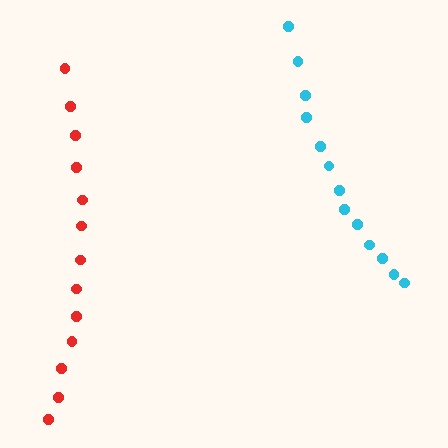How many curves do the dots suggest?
There are 2 distinct paths.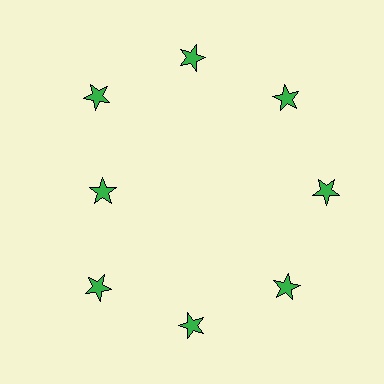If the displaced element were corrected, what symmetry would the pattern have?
It would have 8-fold rotational symmetry — the pattern would map onto itself every 45 degrees.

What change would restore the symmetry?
The symmetry would be restored by moving it outward, back onto the ring so that all 8 stars sit at equal angles and equal distance from the center.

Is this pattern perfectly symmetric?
No. The 8 green stars are arranged in a ring, but one element near the 9 o'clock position is pulled inward toward the center, breaking the 8-fold rotational symmetry.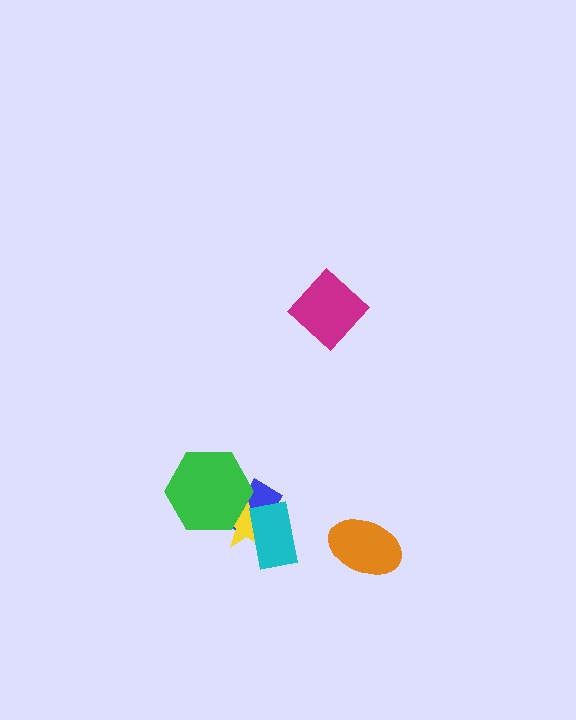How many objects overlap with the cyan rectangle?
2 objects overlap with the cyan rectangle.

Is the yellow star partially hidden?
Yes, it is partially covered by another shape.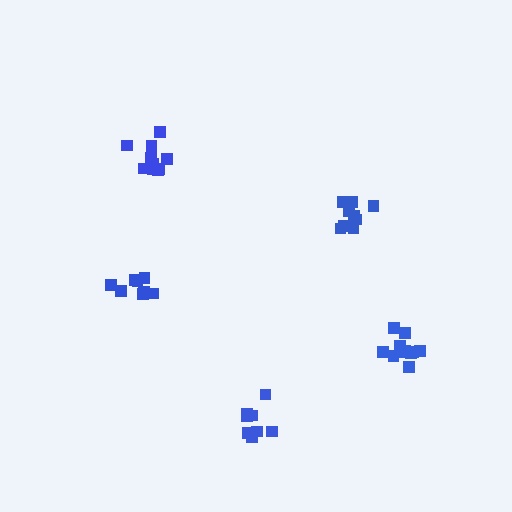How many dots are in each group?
Group 1: 10 dots, Group 2: 8 dots, Group 3: 9 dots, Group 4: 9 dots, Group 5: 11 dots (47 total).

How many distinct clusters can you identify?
There are 5 distinct clusters.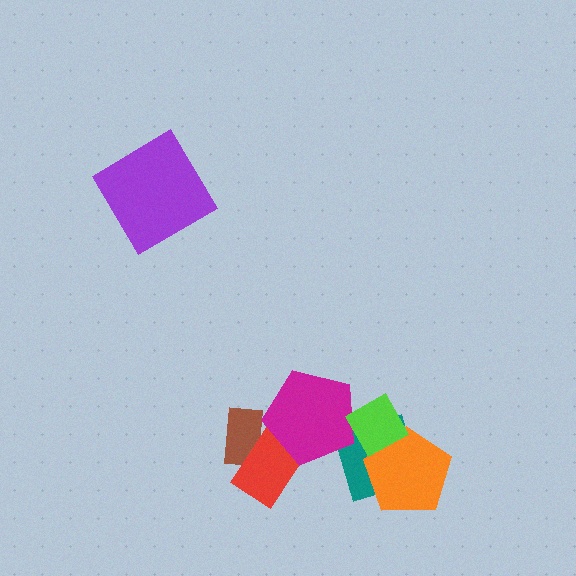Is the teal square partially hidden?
Yes, it is partially covered by another shape.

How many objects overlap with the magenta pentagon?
2 objects overlap with the magenta pentagon.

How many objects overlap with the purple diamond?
0 objects overlap with the purple diamond.